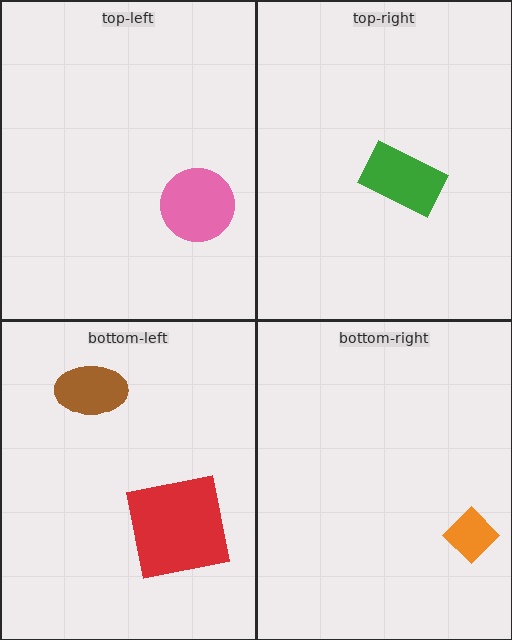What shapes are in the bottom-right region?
The orange diamond.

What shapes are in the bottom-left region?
The red square, the brown ellipse.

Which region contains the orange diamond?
The bottom-right region.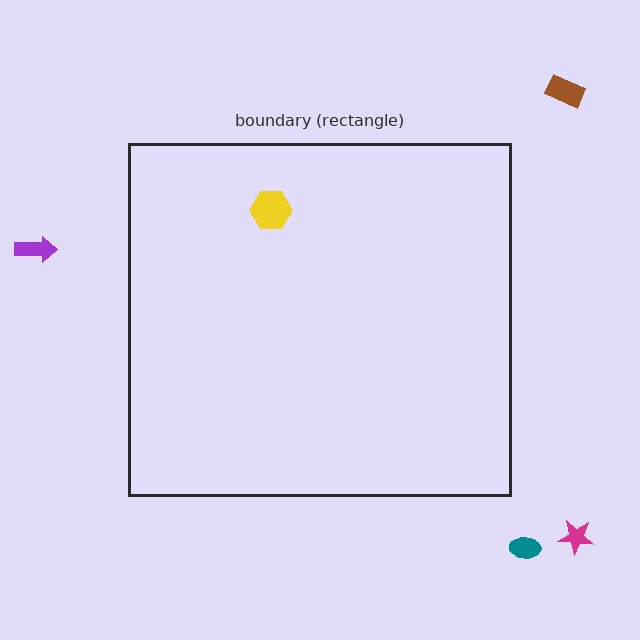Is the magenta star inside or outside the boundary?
Outside.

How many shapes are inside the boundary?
1 inside, 4 outside.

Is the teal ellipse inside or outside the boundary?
Outside.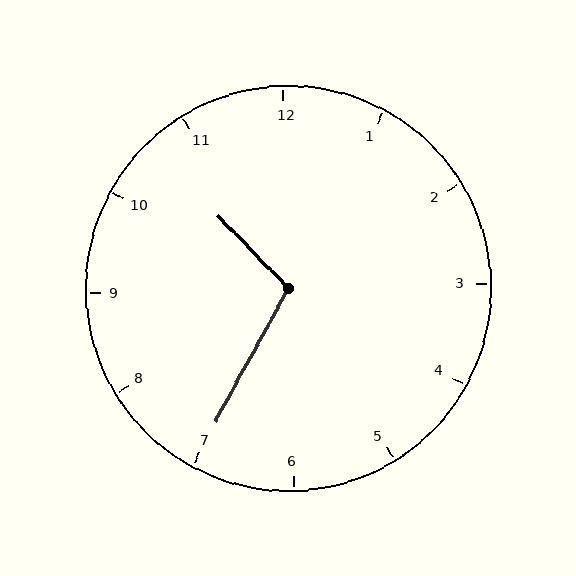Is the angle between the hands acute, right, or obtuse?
It is obtuse.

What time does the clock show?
10:35.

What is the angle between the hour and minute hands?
Approximately 108 degrees.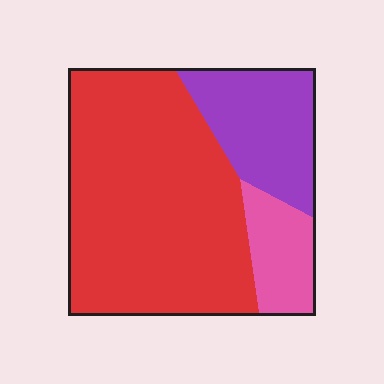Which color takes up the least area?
Pink, at roughly 10%.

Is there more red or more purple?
Red.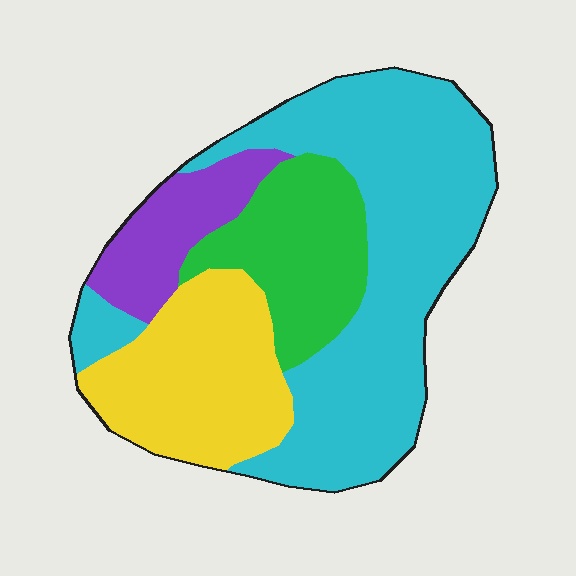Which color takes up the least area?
Purple, at roughly 10%.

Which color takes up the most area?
Cyan, at roughly 50%.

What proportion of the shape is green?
Green takes up less than a quarter of the shape.